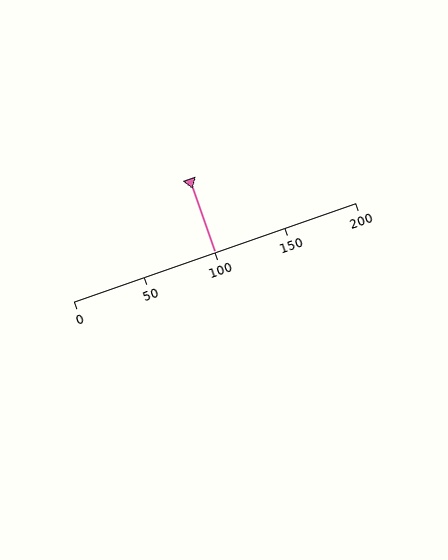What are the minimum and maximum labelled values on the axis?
The axis runs from 0 to 200.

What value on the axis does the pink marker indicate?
The marker indicates approximately 100.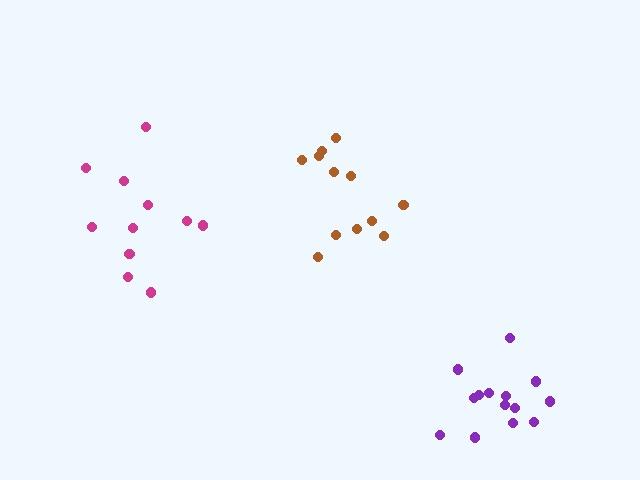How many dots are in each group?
Group 1: 12 dots, Group 2: 14 dots, Group 3: 12 dots (38 total).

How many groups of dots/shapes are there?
There are 3 groups.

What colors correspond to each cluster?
The clusters are colored: brown, purple, magenta.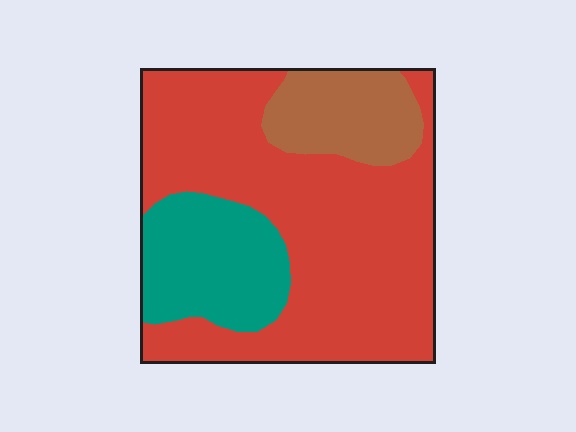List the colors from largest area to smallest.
From largest to smallest: red, teal, brown.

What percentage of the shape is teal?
Teal covers about 20% of the shape.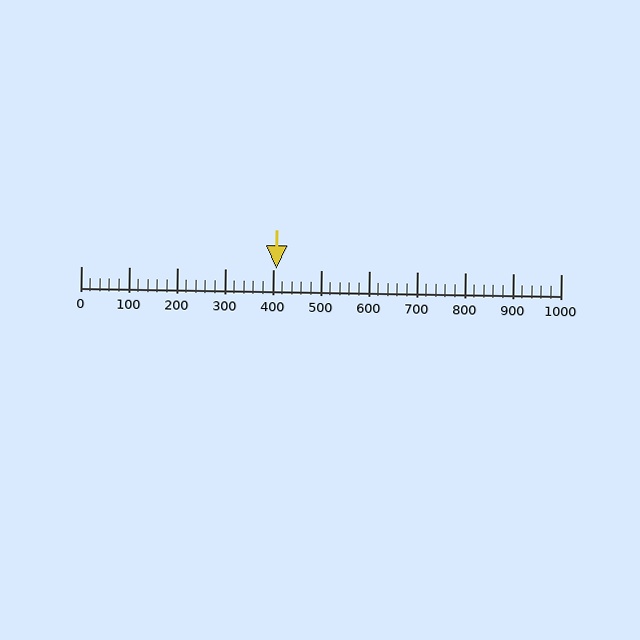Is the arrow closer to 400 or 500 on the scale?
The arrow is closer to 400.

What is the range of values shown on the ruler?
The ruler shows values from 0 to 1000.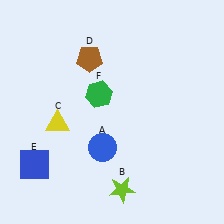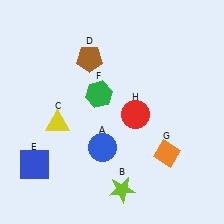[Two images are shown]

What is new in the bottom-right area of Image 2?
A red circle (H) was added in the bottom-right area of Image 2.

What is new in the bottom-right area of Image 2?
An orange diamond (G) was added in the bottom-right area of Image 2.